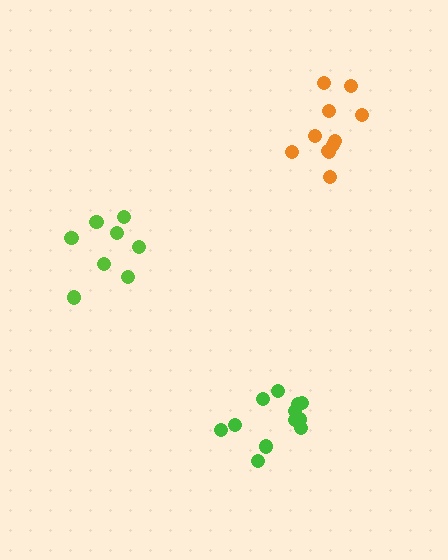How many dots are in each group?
Group 1: 11 dots, Group 2: 8 dots, Group 3: 12 dots (31 total).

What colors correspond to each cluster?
The clusters are colored: orange, lime, green.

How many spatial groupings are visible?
There are 3 spatial groupings.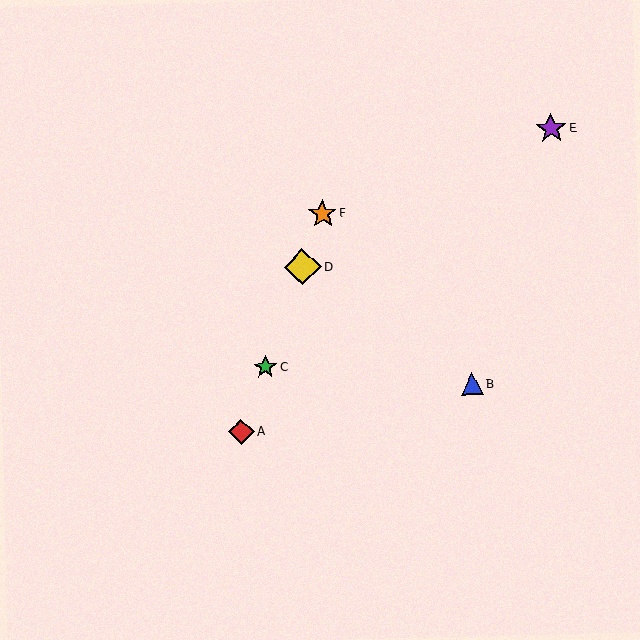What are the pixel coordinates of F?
Object F is at (323, 214).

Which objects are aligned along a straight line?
Objects A, C, D, F are aligned along a straight line.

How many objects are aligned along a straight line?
4 objects (A, C, D, F) are aligned along a straight line.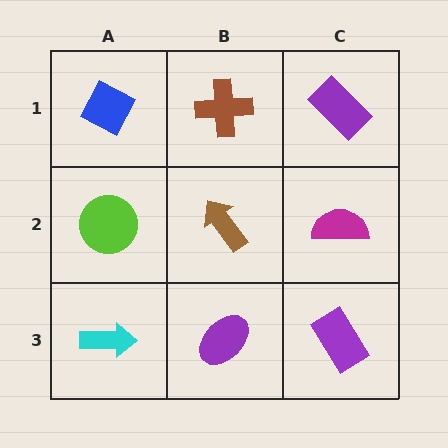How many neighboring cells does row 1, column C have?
2.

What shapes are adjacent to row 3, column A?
A lime circle (row 2, column A), a purple ellipse (row 3, column B).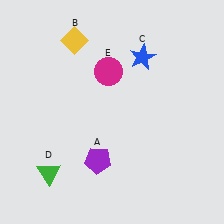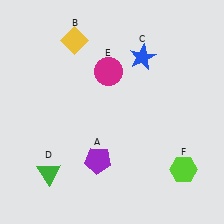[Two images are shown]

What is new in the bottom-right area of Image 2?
A lime hexagon (F) was added in the bottom-right area of Image 2.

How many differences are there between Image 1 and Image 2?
There is 1 difference between the two images.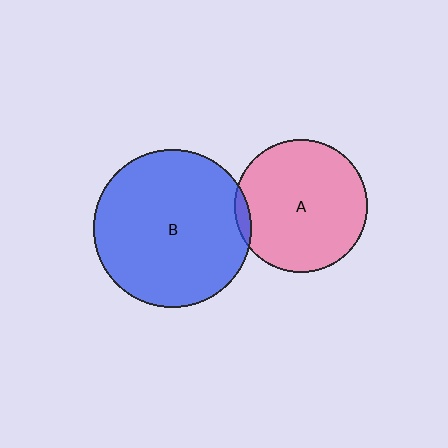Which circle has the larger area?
Circle B (blue).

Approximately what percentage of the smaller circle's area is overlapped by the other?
Approximately 5%.